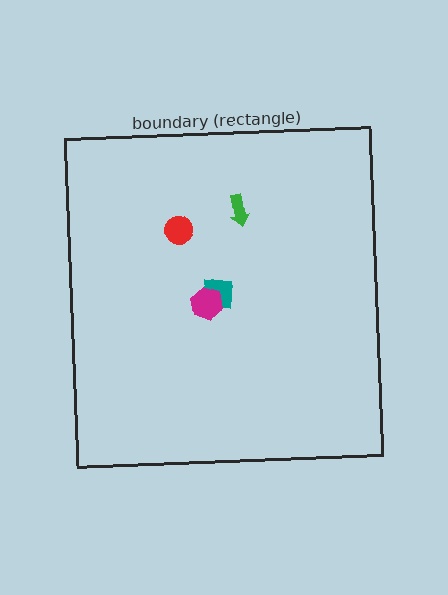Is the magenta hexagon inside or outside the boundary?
Inside.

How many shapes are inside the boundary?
4 inside, 0 outside.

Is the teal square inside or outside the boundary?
Inside.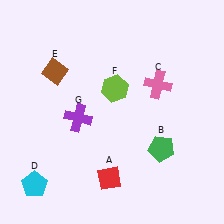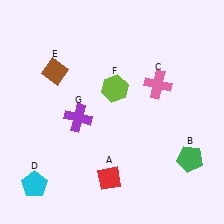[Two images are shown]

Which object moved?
The green pentagon (B) moved right.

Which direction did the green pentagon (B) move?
The green pentagon (B) moved right.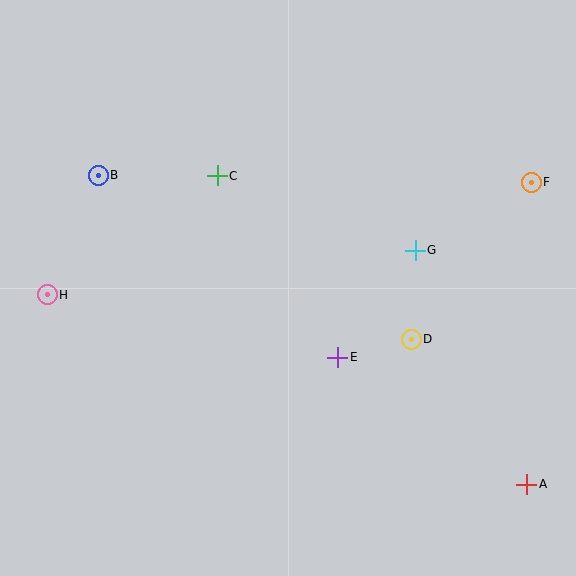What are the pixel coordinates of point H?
Point H is at (47, 295).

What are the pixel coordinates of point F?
Point F is at (531, 182).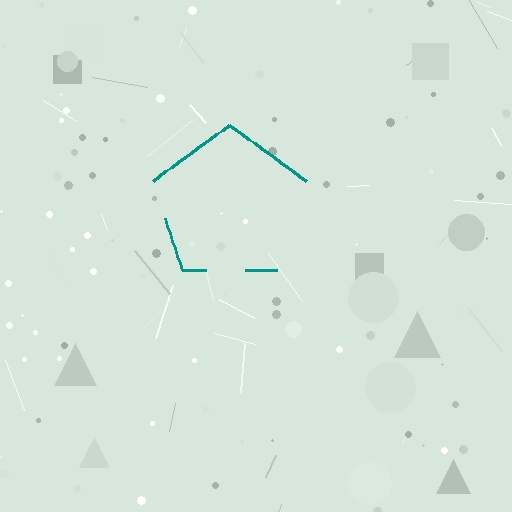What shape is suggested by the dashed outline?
The dashed outline suggests a pentagon.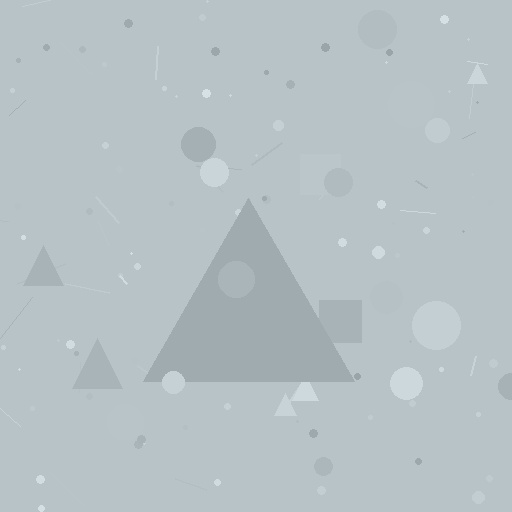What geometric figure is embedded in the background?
A triangle is embedded in the background.